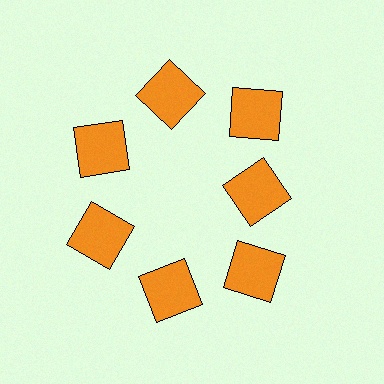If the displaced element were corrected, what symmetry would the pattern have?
It would have 7-fold rotational symmetry — the pattern would map onto itself every 51 degrees.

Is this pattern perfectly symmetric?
No. The 7 orange squares are arranged in a ring, but one element near the 3 o'clock position is pulled inward toward the center, breaking the 7-fold rotational symmetry.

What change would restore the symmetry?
The symmetry would be restored by moving it outward, back onto the ring so that all 7 squares sit at equal angles and equal distance from the center.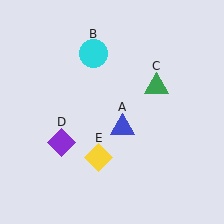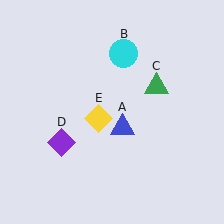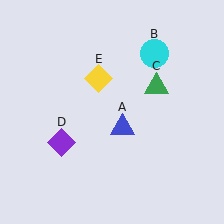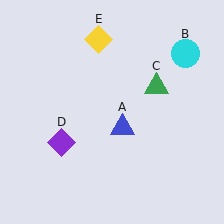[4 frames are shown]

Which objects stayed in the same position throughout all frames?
Blue triangle (object A) and green triangle (object C) and purple diamond (object D) remained stationary.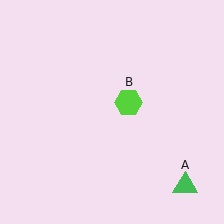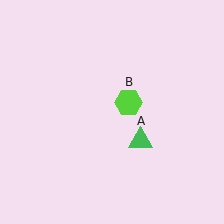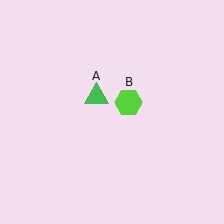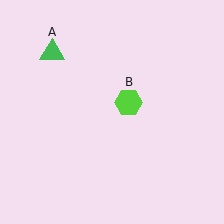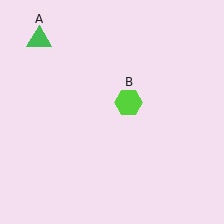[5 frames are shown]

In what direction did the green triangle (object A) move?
The green triangle (object A) moved up and to the left.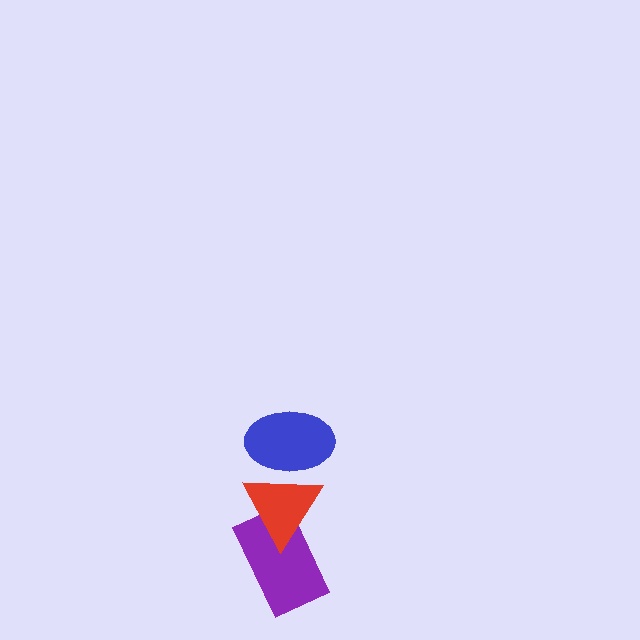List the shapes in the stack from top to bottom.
From top to bottom: the blue ellipse, the red triangle, the purple rectangle.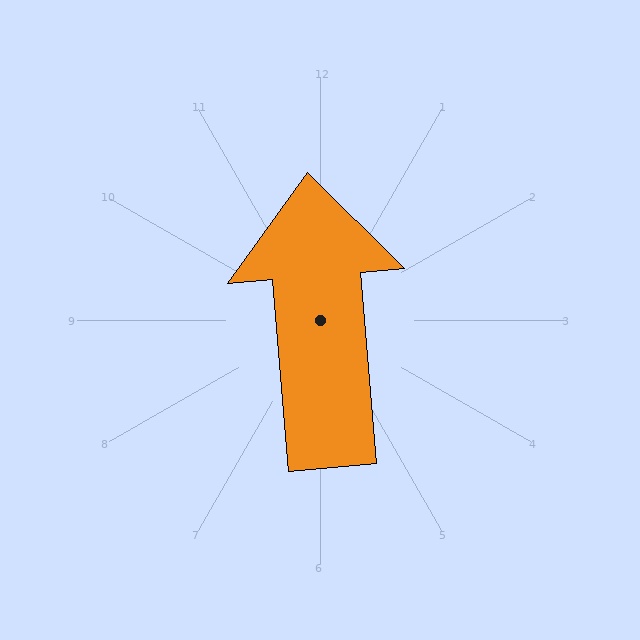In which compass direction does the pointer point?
North.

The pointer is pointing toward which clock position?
Roughly 12 o'clock.